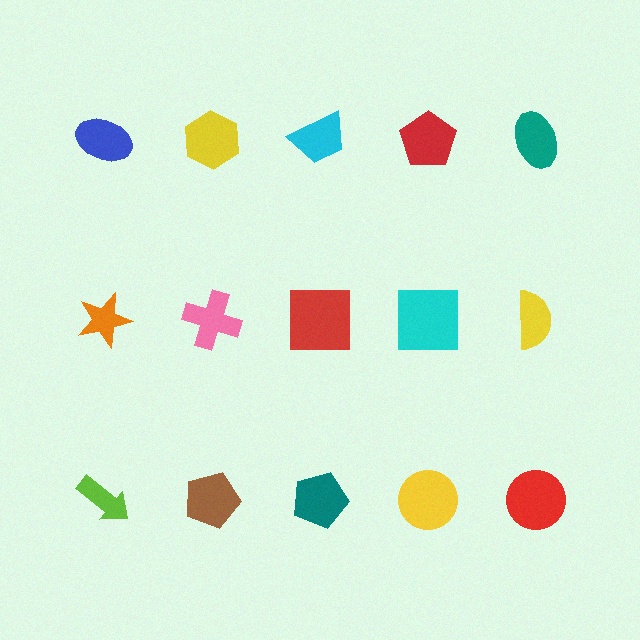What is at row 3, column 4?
A yellow circle.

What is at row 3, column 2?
A brown pentagon.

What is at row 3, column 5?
A red circle.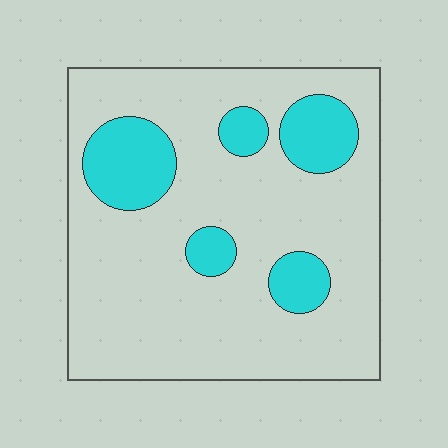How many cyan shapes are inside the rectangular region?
5.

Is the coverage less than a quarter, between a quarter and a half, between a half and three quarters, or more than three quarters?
Less than a quarter.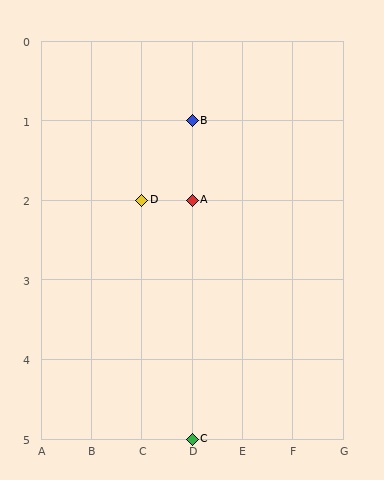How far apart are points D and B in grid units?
Points D and B are 1 column and 1 row apart (about 1.4 grid units diagonally).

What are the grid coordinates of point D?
Point D is at grid coordinates (C, 2).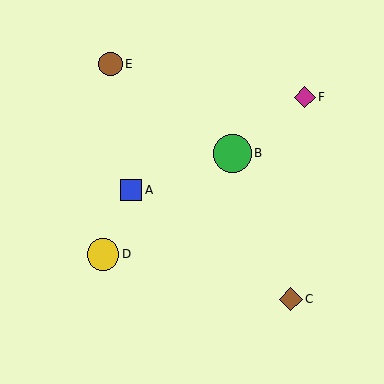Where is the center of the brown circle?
The center of the brown circle is at (110, 64).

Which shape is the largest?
The green circle (labeled B) is the largest.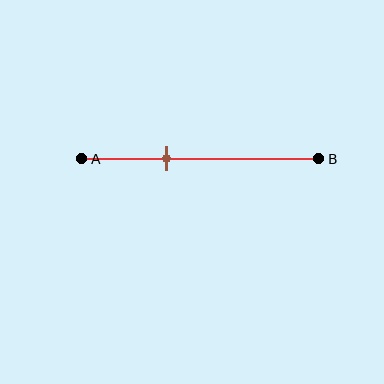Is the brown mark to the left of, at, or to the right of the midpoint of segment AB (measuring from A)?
The brown mark is to the left of the midpoint of segment AB.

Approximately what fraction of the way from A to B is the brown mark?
The brown mark is approximately 35% of the way from A to B.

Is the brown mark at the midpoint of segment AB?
No, the mark is at about 35% from A, not at the 50% midpoint.